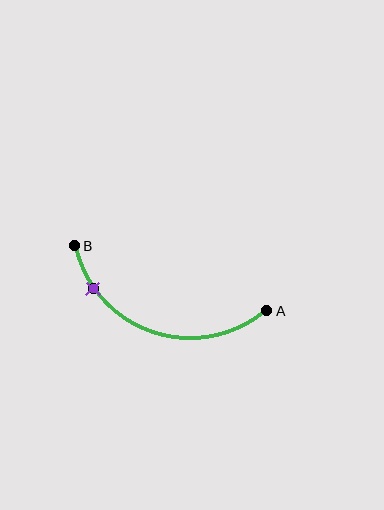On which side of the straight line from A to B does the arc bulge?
The arc bulges below the straight line connecting A and B.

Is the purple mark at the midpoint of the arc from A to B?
No. The purple mark lies on the arc but is closer to endpoint B. The arc midpoint would be at the point on the curve equidistant along the arc from both A and B.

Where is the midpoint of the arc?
The arc midpoint is the point on the curve farthest from the straight line joining A and B. It sits below that line.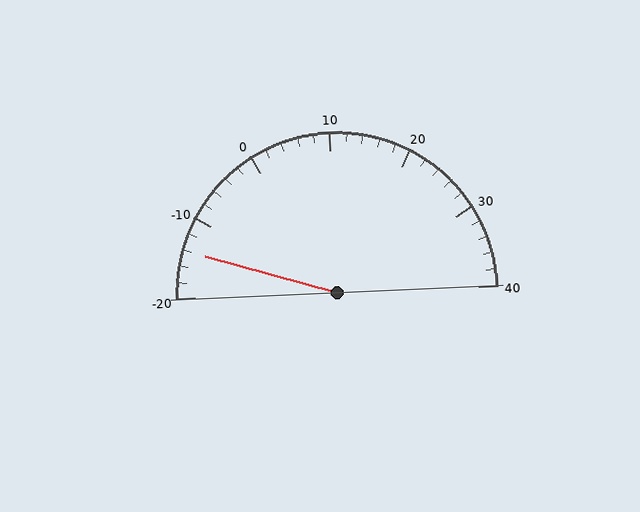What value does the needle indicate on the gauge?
The needle indicates approximately -14.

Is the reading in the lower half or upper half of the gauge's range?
The reading is in the lower half of the range (-20 to 40).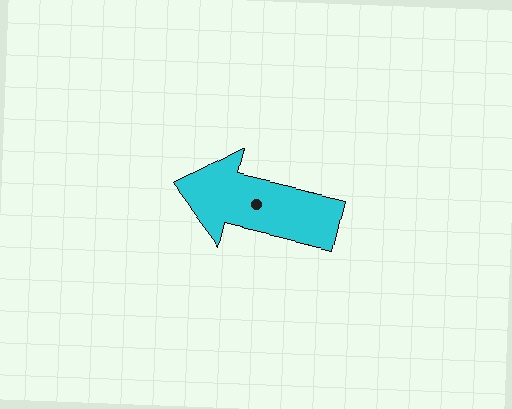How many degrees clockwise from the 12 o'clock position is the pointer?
Approximately 283 degrees.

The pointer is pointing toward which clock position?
Roughly 9 o'clock.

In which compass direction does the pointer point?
West.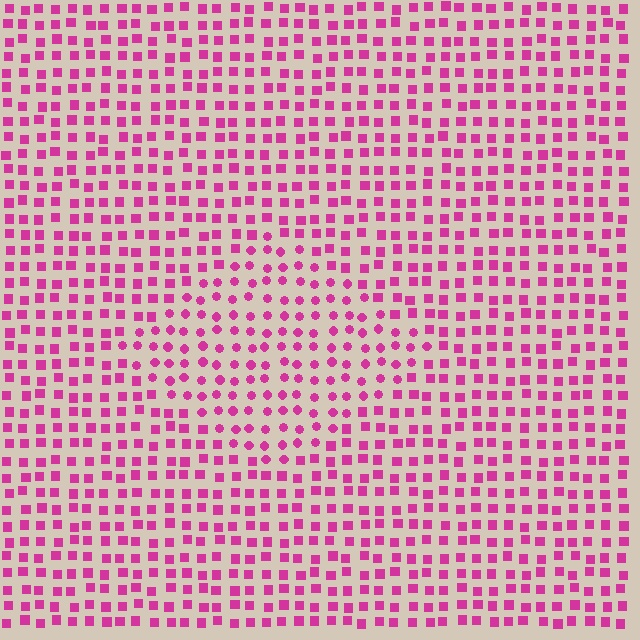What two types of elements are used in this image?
The image uses circles inside the diamond region and squares outside it.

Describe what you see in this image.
The image is filled with small magenta elements arranged in a uniform grid. A diamond-shaped region contains circles, while the surrounding area contains squares. The boundary is defined purely by the change in element shape.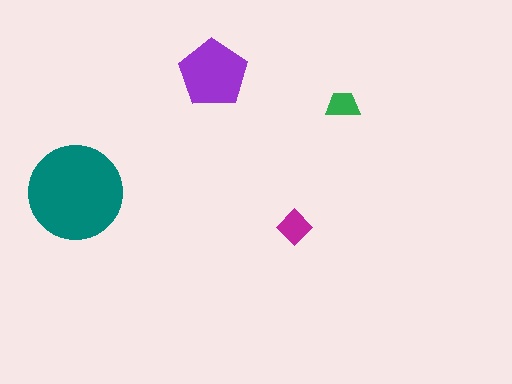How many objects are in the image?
There are 4 objects in the image.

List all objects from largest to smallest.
The teal circle, the purple pentagon, the magenta diamond, the green trapezoid.